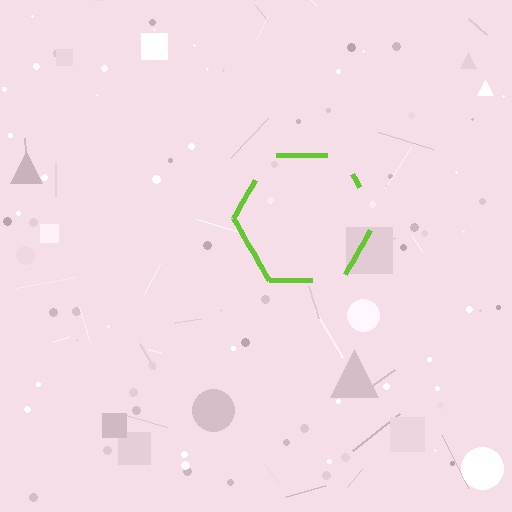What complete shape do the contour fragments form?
The contour fragments form a hexagon.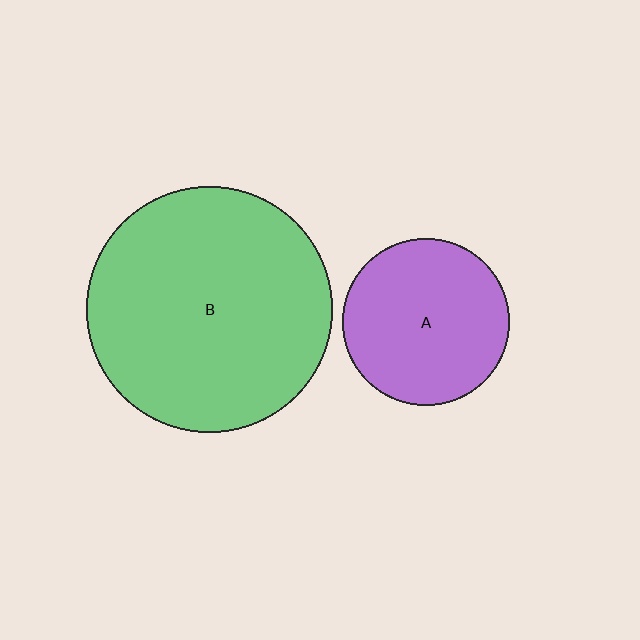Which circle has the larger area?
Circle B (green).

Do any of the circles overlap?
No, none of the circles overlap.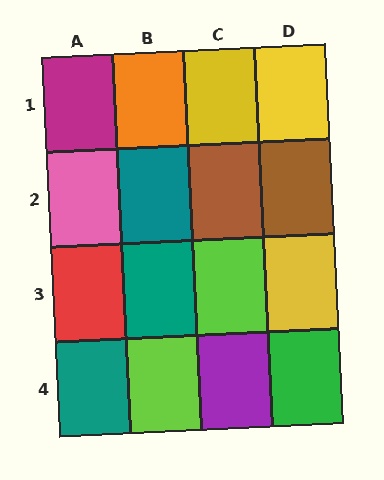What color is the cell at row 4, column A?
Teal.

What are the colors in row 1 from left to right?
Magenta, orange, yellow, yellow.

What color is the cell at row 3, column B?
Teal.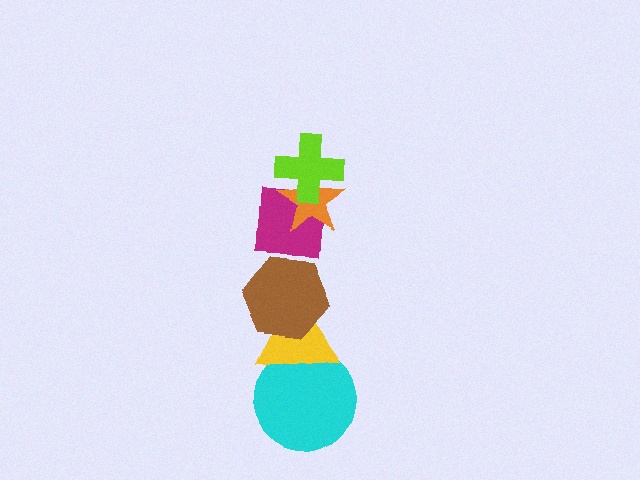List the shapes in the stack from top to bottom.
From top to bottom: the lime cross, the orange star, the magenta square, the brown hexagon, the yellow triangle, the cyan circle.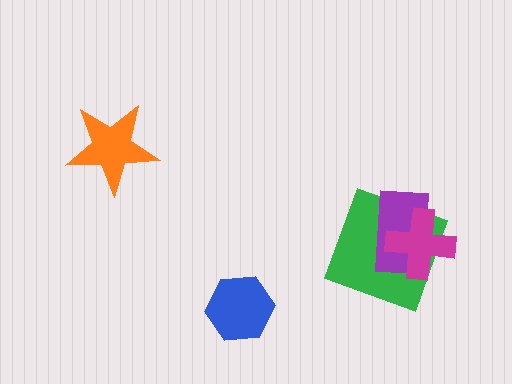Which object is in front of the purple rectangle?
The magenta cross is in front of the purple rectangle.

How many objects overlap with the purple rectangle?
2 objects overlap with the purple rectangle.